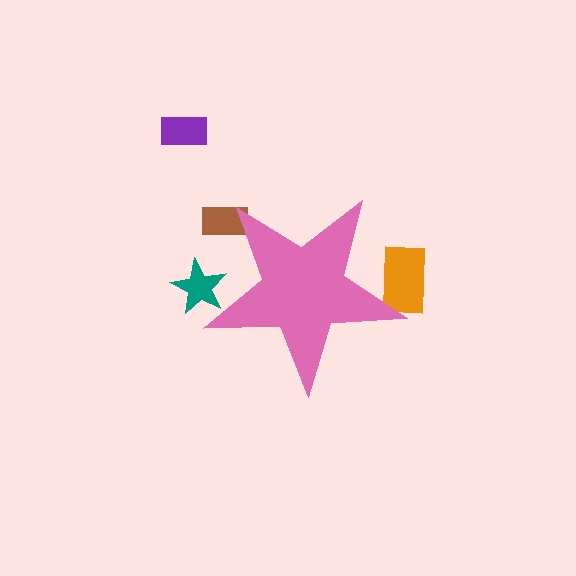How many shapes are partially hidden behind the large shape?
3 shapes are partially hidden.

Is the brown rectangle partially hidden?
Yes, the brown rectangle is partially hidden behind the pink star.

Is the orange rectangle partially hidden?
Yes, the orange rectangle is partially hidden behind the pink star.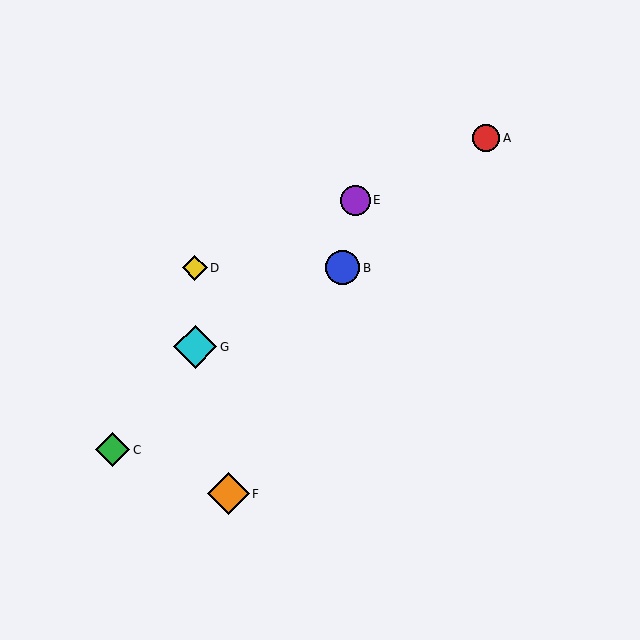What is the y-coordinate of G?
Object G is at y≈347.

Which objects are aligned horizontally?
Objects B, D are aligned horizontally.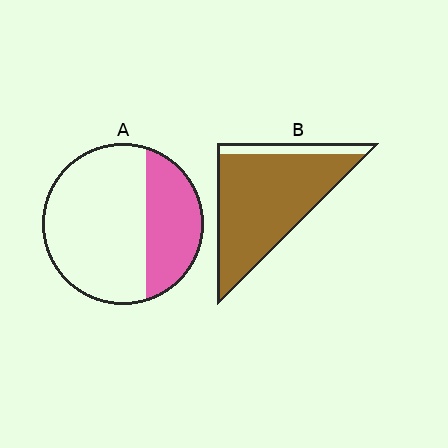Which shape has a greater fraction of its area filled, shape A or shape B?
Shape B.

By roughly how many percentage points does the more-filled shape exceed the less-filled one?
By roughly 55 percentage points (B over A).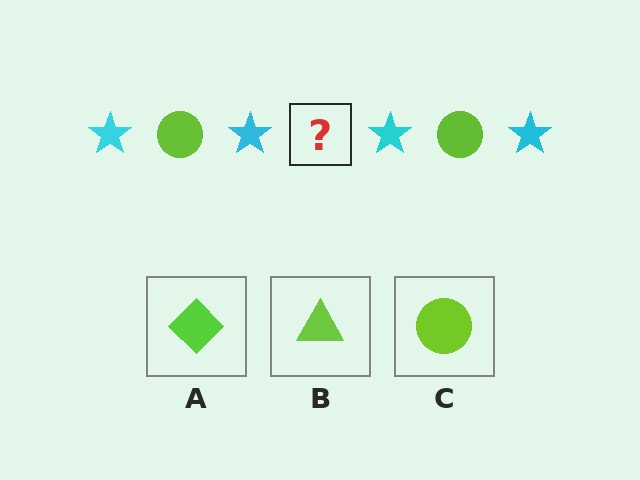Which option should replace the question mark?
Option C.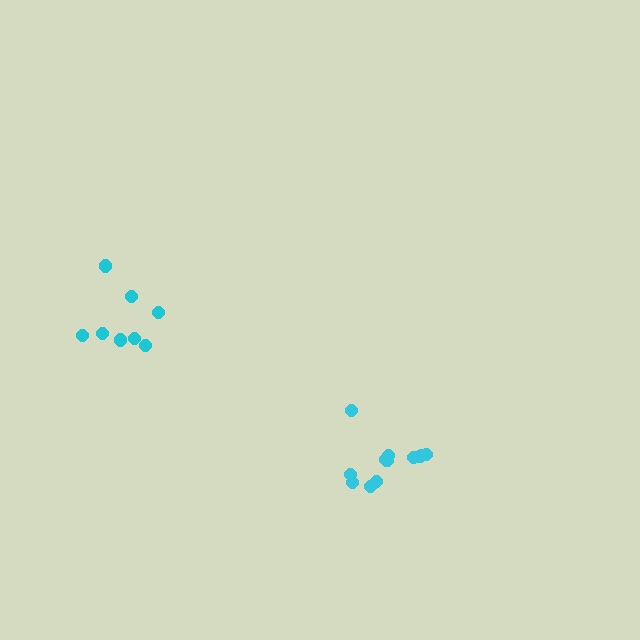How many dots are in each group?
Group 1: 12 dots, Group 2: 8 dots (20 total).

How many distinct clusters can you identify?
There are 2 distinct clusters.